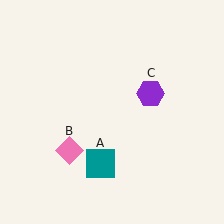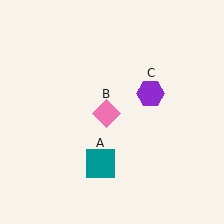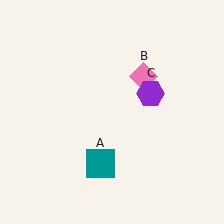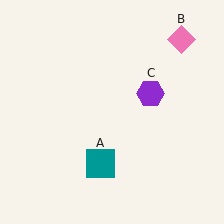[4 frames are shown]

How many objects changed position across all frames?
1 object changed position: pink diamond (object B).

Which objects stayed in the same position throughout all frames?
Teal square (object A) and purple hexagon (object C) remained stationary.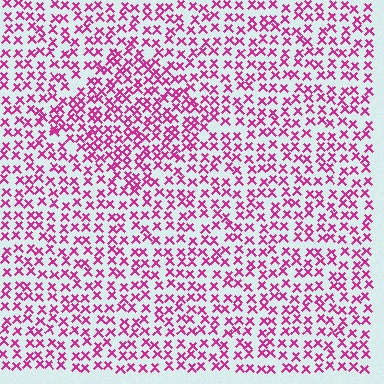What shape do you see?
I see a diamond.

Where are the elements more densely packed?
The elements are more densely packed inside the diamond boundary.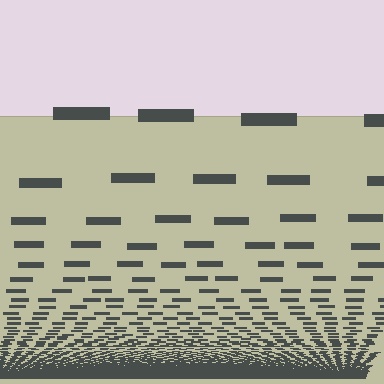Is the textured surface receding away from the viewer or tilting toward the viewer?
The surface appears to tilt toward the viewer. Texture elements get larger and sparser toward the top.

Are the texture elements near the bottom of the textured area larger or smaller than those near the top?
Smaller. The gradient is inverted — elements near the bottom are smaller and denser.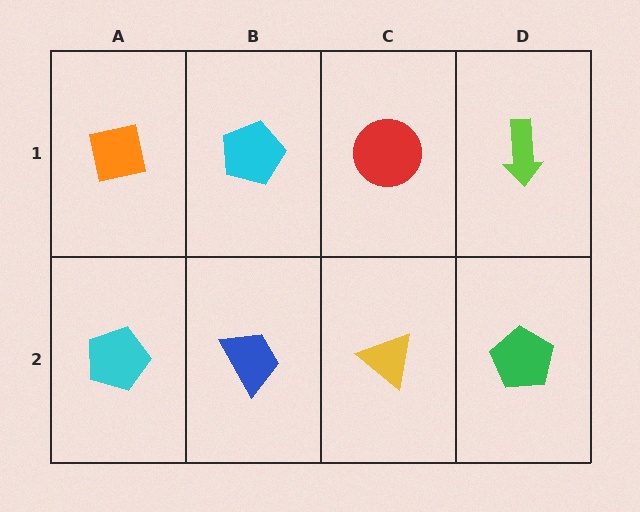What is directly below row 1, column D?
A green pentagon.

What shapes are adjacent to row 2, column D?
A lime arrow (row 1, column D), a yellow triangle (row 2, column C).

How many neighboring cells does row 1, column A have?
2.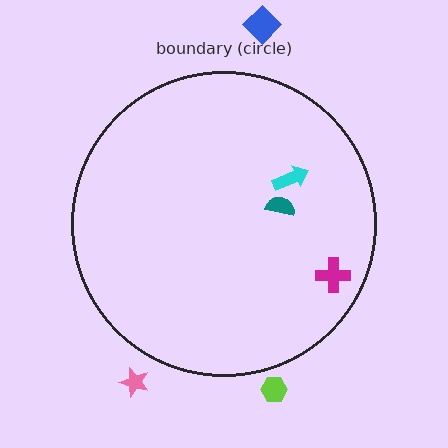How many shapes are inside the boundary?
3 inside, 3 outside.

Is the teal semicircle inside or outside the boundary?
Inside.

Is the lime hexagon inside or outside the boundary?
Outside.